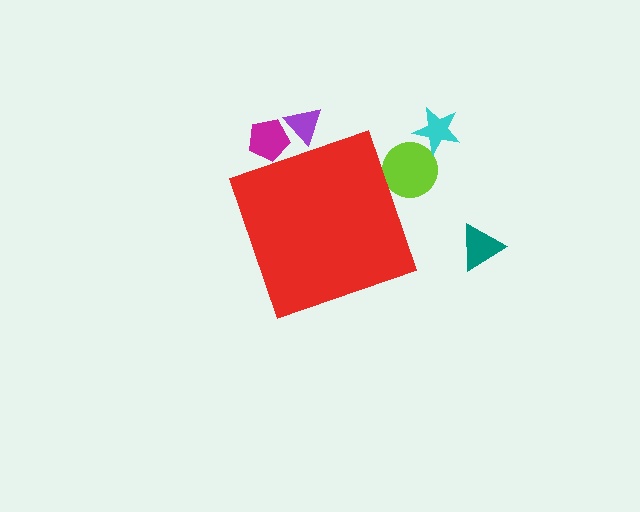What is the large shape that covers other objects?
A red diamond.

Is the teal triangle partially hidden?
No, the teal triangle is fully visible.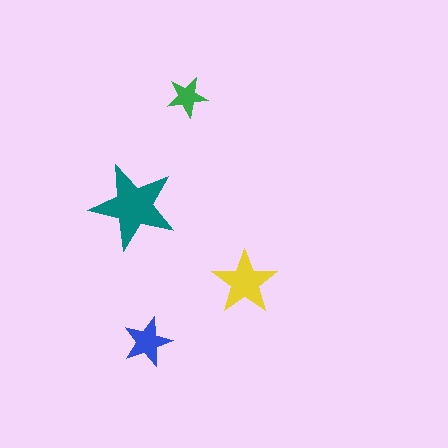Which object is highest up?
The green star is topmost.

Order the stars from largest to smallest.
the teal one, the yellow one, the blue one, the green one.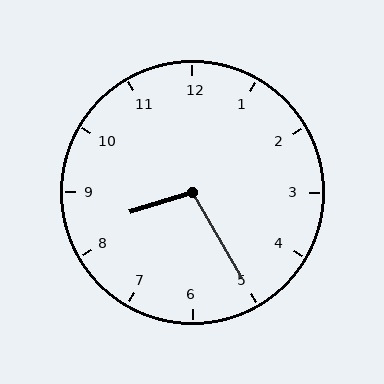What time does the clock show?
8:25.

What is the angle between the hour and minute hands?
Approximately 102 degrees.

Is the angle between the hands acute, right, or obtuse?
It is obtuse.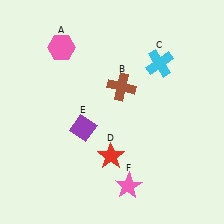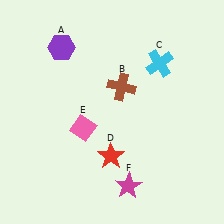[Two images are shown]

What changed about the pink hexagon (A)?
In Image 1, A is pink. In Image 2, it changed to purple.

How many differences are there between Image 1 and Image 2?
There are 3 differences between the two images.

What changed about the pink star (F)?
In Image 1, F is pink. In Image 2, it changed to magenta.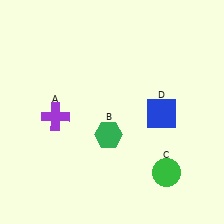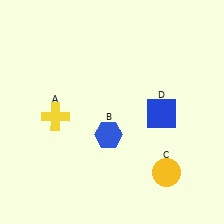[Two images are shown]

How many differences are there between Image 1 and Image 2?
There are 3 differences between the two images.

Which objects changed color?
A changed from purple to yellow. B changed from green to blue. C changed from green to yellow.